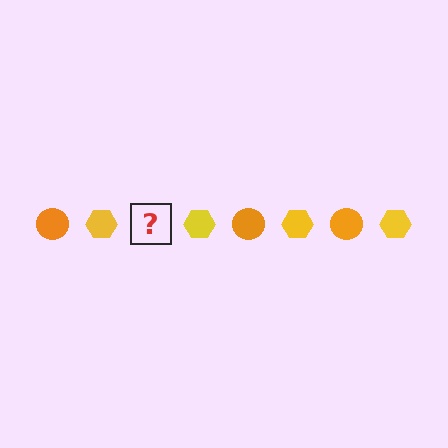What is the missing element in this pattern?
The missing element is an orange circle.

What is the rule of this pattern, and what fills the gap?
The rule is that the pattern alternates between orange circle and yellow hexagon. The gap should be filled with an orange circle.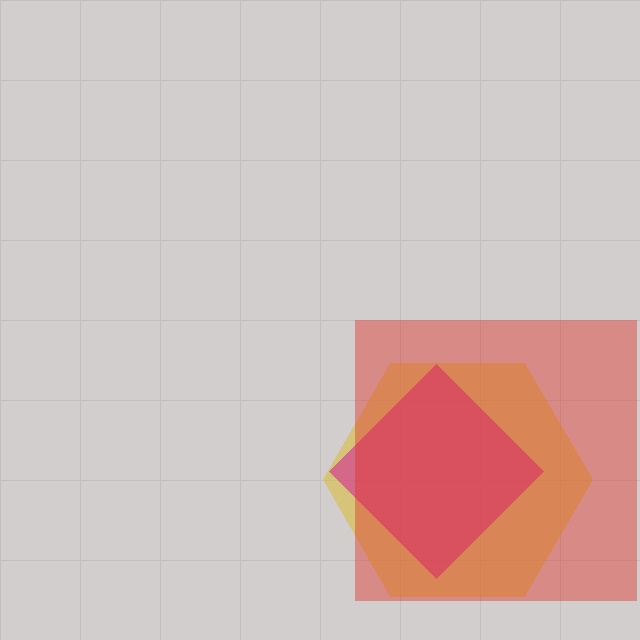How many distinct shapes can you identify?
There are 3 distinct shapes: a yellow hexagon, a magenta diamond, a red square.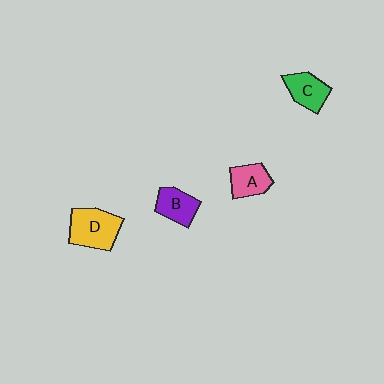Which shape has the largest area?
Shape D (yellow).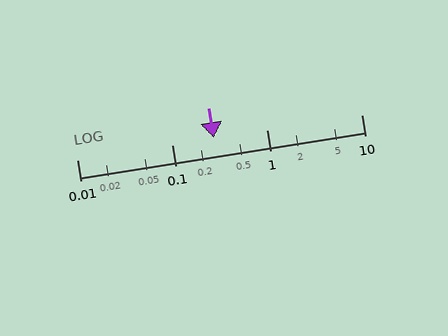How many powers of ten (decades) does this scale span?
The scale spans 3 decades, from 0.01 to 10.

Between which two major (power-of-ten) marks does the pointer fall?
The pointer is between 0.1 and 1.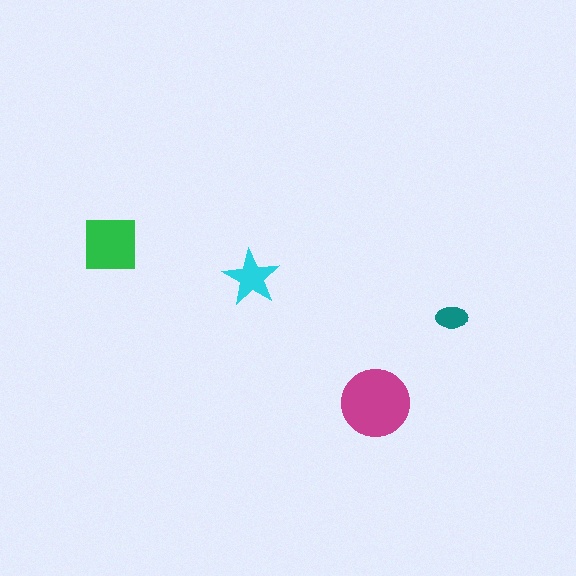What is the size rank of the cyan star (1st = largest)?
3rd.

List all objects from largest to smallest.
The magenta circle, the green square, the cyan star, the teal ellipse.